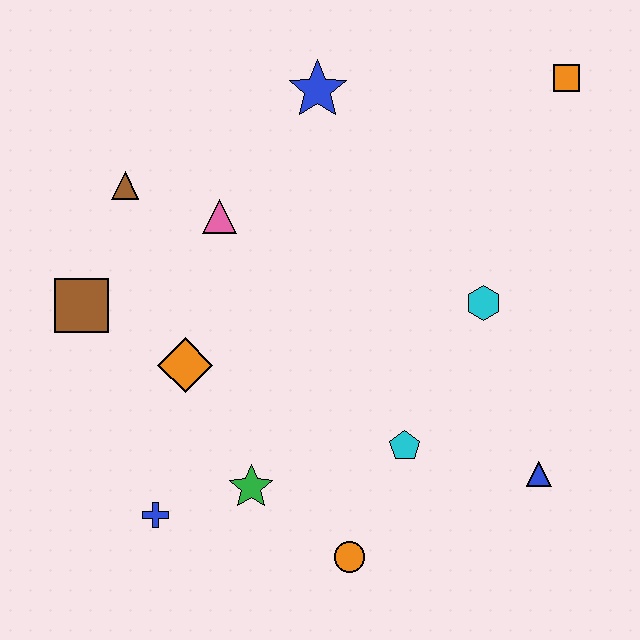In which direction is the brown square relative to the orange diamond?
The brown square is to the left of the orange diamond.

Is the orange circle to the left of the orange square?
Yes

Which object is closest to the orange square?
The cyan hexagon is closest to the orange square.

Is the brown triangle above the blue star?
No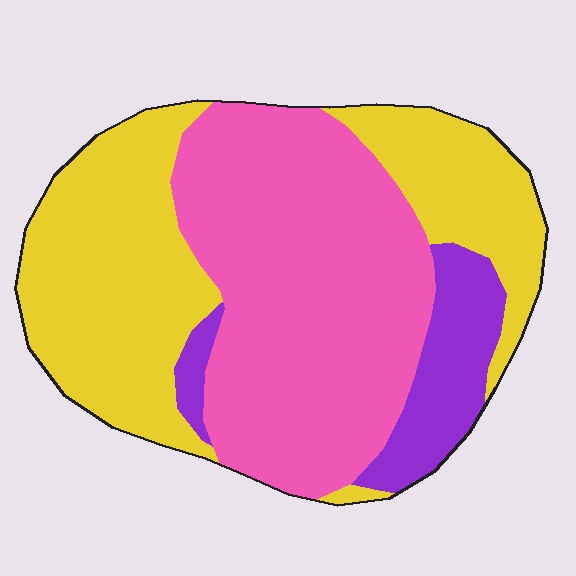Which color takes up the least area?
Purple, at roughly 10%.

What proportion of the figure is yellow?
Yellow covers around 40% of the figure.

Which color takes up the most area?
Pink, at roughly 45%.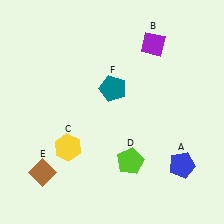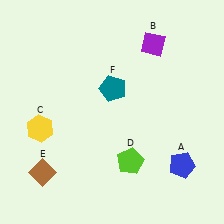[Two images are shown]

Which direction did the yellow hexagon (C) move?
The yellow hexagon (C) moved left.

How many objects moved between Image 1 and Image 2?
1 object moved between the two images.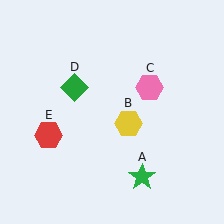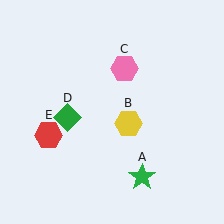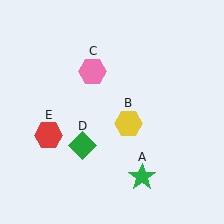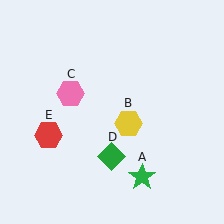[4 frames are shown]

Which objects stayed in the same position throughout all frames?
Green star (object A) and yellow hexagon (object B) and red hexagon (object E) remained stationary.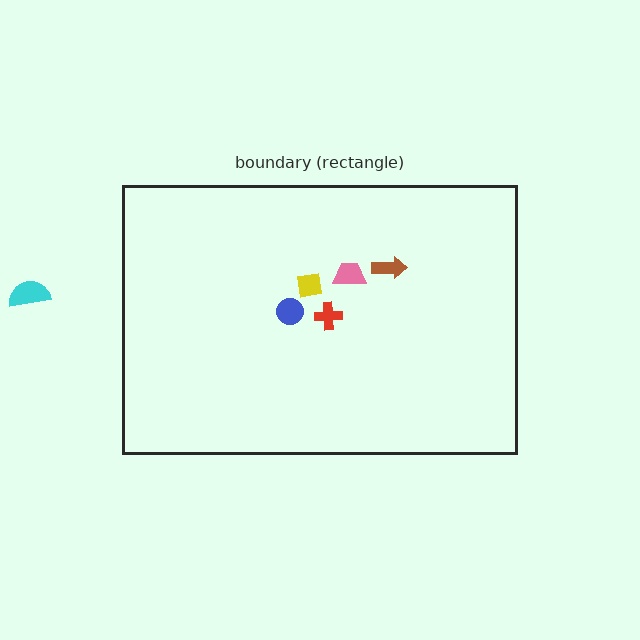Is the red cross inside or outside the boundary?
Inside.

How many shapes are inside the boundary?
5 inside, 1 outside.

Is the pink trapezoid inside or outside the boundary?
Inside.